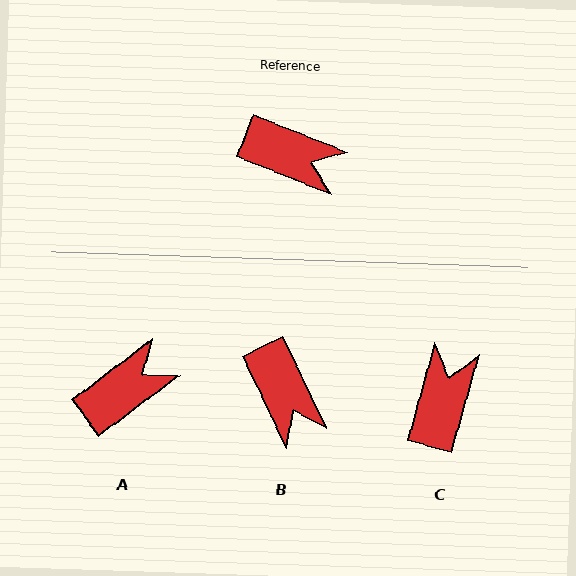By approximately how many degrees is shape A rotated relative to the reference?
Approximately 59 degrees counter-clockwise.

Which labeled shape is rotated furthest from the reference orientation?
C, about 96 degrees away.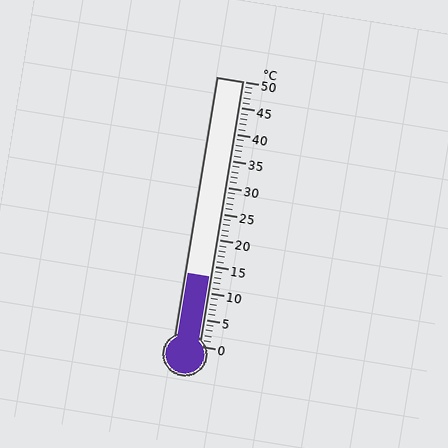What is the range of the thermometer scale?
The thermometer scale ranges from 0°C to 50°C.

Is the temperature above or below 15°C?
The temperature is below 15°C.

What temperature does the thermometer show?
The thermometer shows approximately 13°C.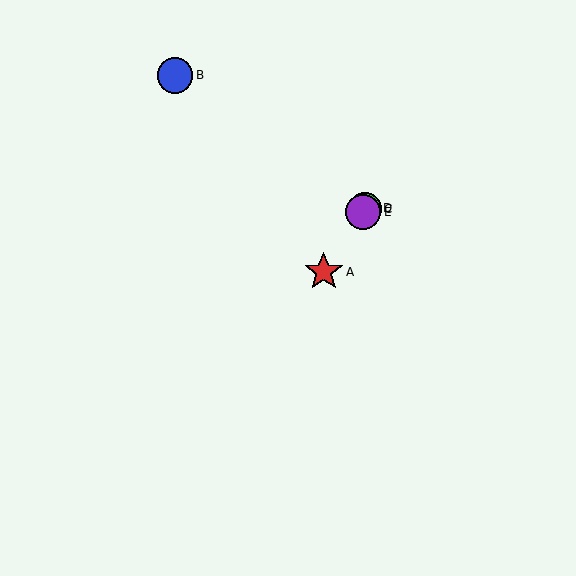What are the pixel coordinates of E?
Object E is at (363, 212).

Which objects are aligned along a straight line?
Objects A, C, D, E are aligned along a straight line.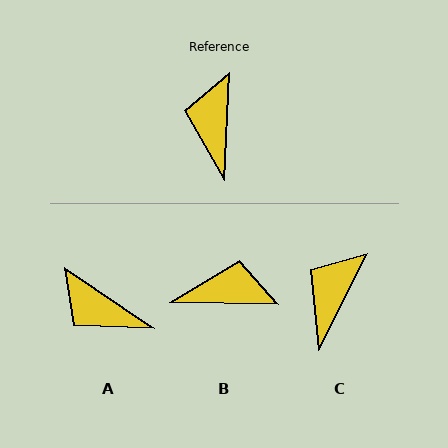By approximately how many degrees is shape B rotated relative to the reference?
Approximately 88 degrees clockwise.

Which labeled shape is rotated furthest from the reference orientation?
B, about 88 degrees away.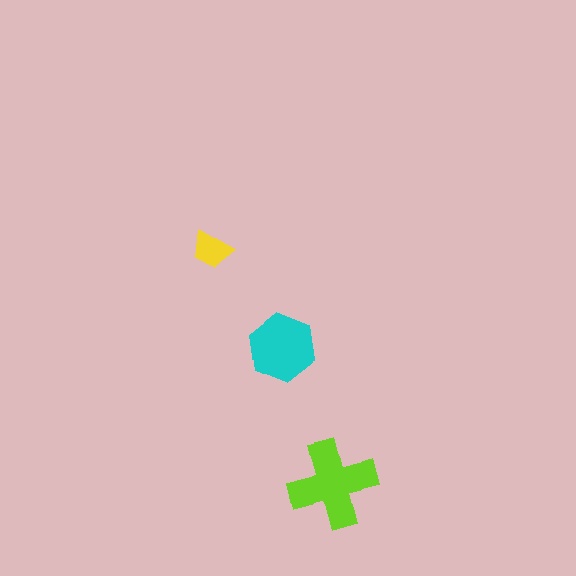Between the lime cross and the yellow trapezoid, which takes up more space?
The lime cross.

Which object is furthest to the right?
The lime cross is rightmost.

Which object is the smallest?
The yellow trapezoid.